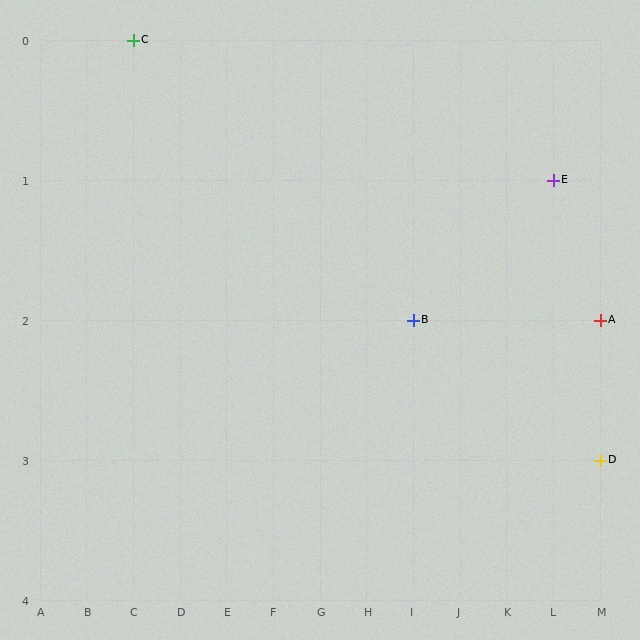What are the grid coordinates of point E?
Point E is at grid coordinates (L, 1).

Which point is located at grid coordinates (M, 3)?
Point D is at (M, 3).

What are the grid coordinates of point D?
Point D is at grid coordinates (M, 3).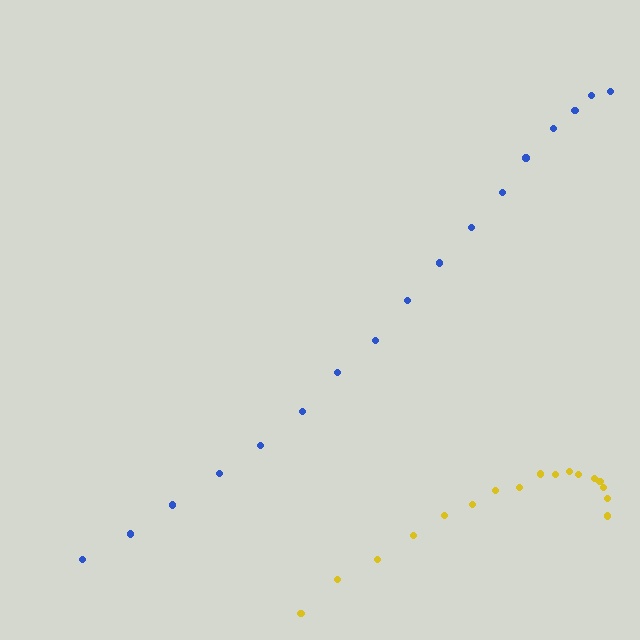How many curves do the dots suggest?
There are 2 distinct paths.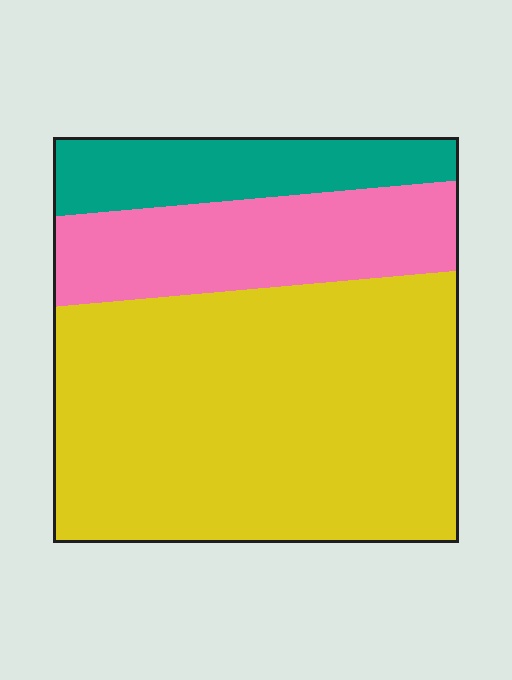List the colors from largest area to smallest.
From largest to smallest: yellow, pink, teal.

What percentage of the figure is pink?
Pink takes up about one fifth (1/5) of the figure.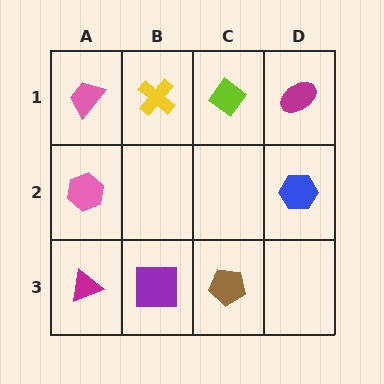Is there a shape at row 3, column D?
No, that cell is empty.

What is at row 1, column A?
A pink trapezoid.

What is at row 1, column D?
A magenta ellipse.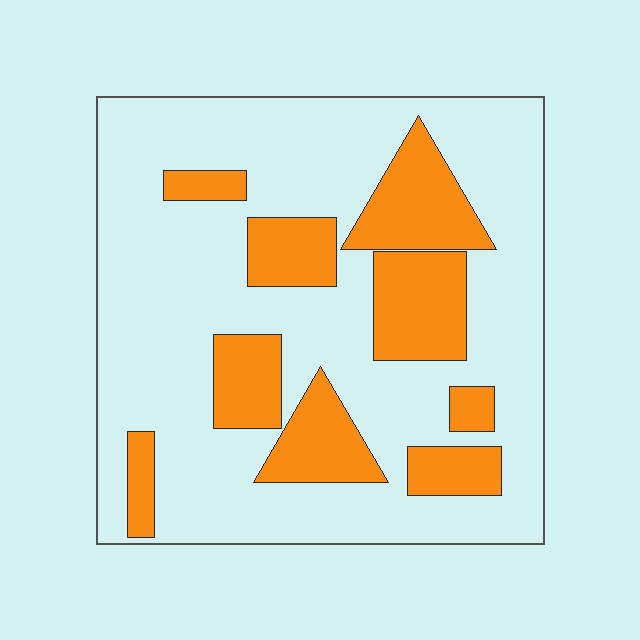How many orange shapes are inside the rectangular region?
9.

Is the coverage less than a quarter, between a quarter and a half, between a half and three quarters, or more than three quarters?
Between a quarter and a half.